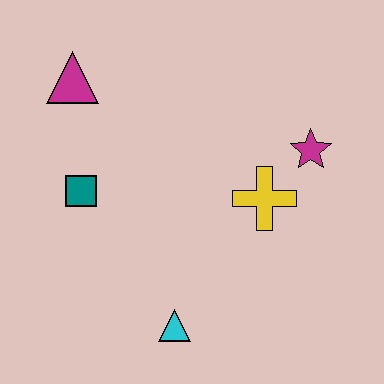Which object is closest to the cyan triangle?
The yellow cross is closest to the cyan triangle.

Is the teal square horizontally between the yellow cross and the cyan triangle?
No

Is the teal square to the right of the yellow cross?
No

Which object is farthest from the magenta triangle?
The cyan triangle is farthest from the magenta triangle.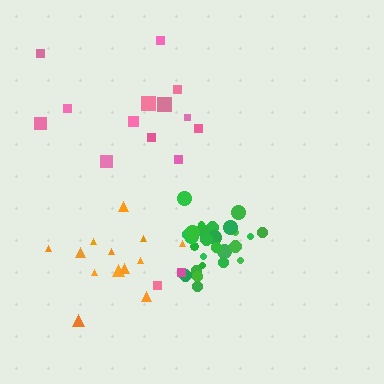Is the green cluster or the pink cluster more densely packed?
Green.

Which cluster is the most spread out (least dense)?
Pink.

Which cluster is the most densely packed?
Green.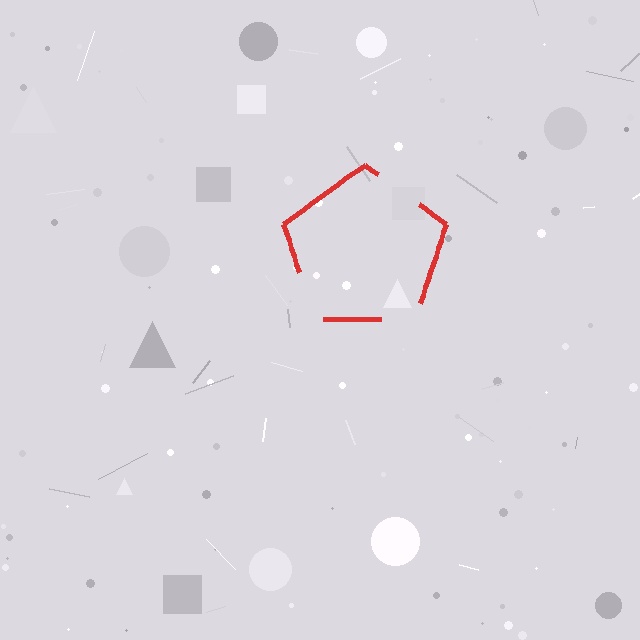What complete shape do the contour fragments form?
The contour fragments form a pentagon.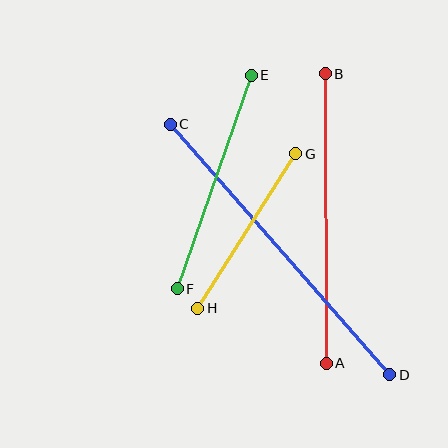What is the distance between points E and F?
The distance is approximately 226 pixels.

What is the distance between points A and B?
The distance is approximately 290 pixels.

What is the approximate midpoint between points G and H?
The midpoint is at approximately (247, 231) pixels.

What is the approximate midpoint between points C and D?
The midpoint is at approximately (280, 250) pixels.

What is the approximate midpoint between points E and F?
The midpoint is at approximately (214, 182) pixels.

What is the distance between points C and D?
The distance is approximately 333 pixels.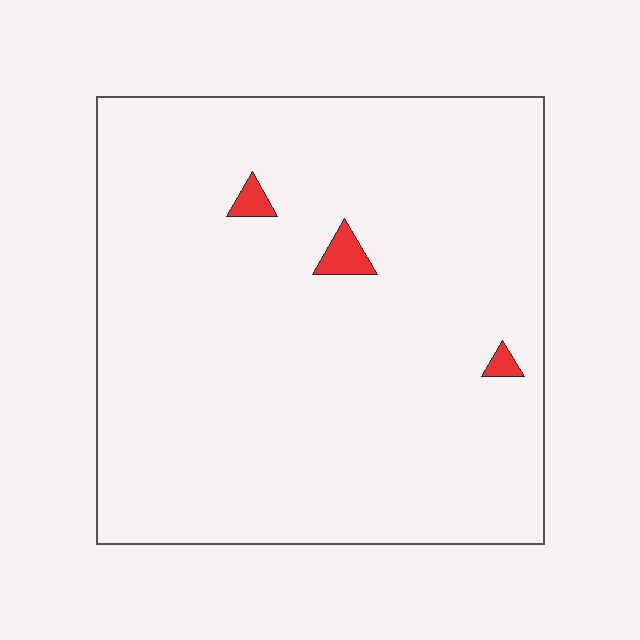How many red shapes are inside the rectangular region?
3.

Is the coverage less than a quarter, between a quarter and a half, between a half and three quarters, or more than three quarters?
Less than a quarter.